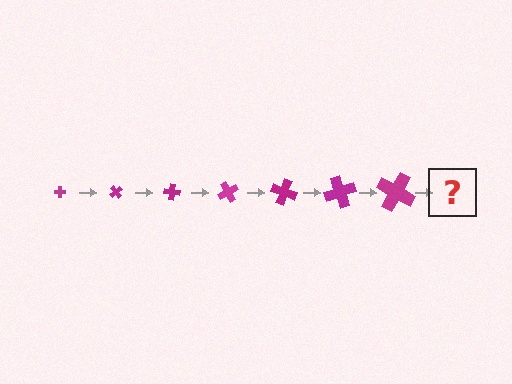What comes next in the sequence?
The next element should be a cross, larger than the previous one and rotated 350 degrees from the start.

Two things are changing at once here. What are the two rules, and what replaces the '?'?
The two rules are that the cross grows larger each step and it rotates 50 degrees each step. The '?' should be a cross, larger than the previous one and rotated 350 degrees from the start.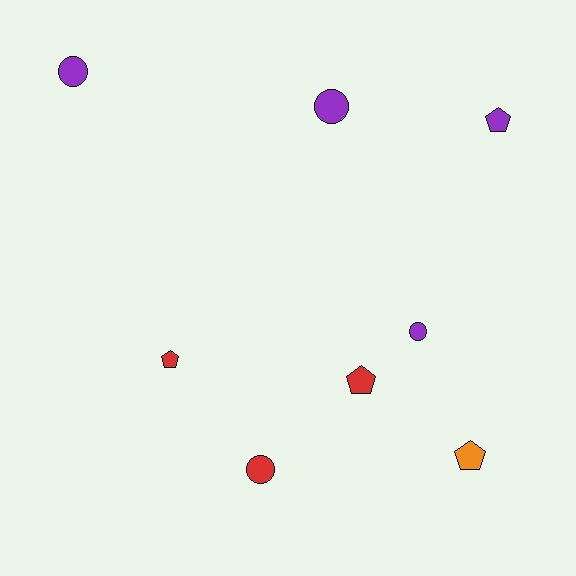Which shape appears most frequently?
Pentagon, with 4 objects.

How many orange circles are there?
There are no orange circles.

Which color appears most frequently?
Purple, with 4 objects.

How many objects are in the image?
There are 8 objects.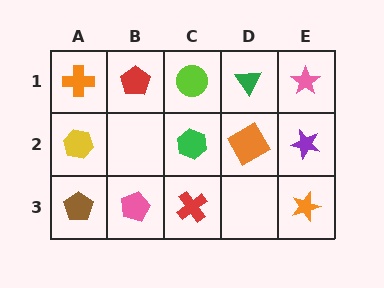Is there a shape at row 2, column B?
No, that cell is empty.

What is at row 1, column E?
A pink star.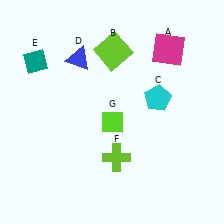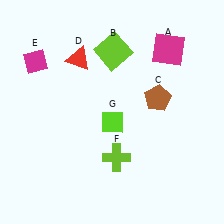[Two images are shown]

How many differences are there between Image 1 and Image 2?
There are 3 differences between the two images.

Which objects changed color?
C changed from cyan to brown. D changed from blue to red. E changed from teal to magenta.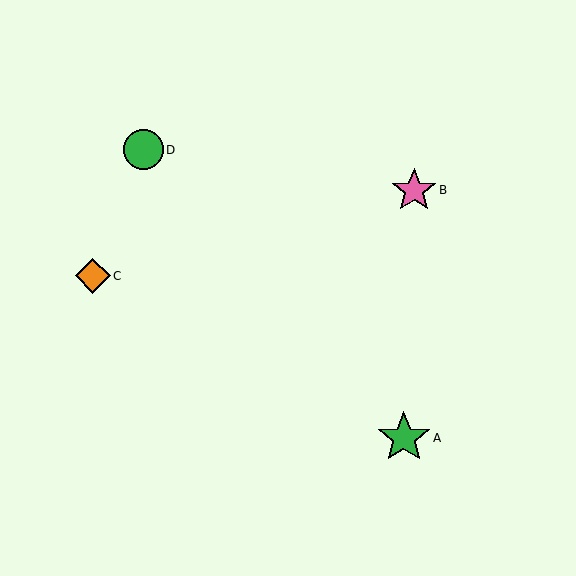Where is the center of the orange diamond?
The center of the orange diamond is at (93, 276).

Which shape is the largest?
The green star (labeled A) is the largest.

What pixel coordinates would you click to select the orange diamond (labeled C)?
Click at (93, 276) to select the orange diamond C.